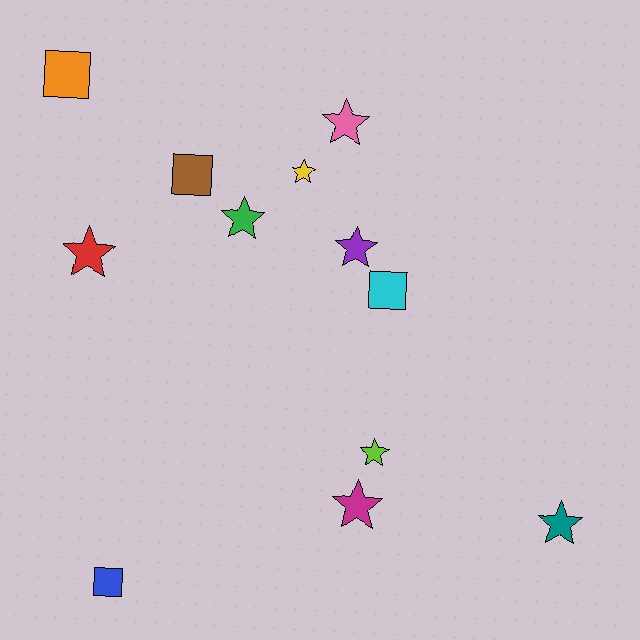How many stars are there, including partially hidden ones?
There are 8 stars.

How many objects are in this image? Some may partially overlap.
There are 12 objects.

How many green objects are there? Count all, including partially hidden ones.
There is 1 green object.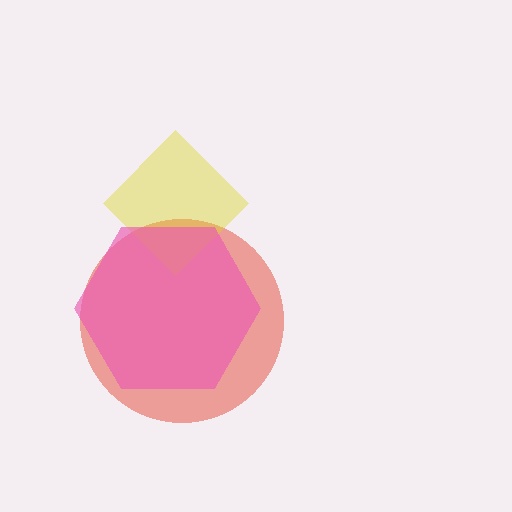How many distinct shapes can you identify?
There are 3 distinct shapes: a red circle, a yellow diamond, a pink hexagon.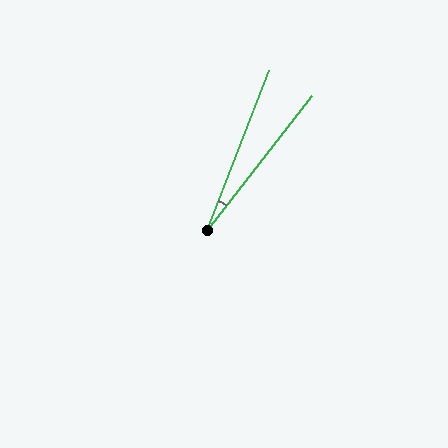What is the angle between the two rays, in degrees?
Approximately 17 degrees.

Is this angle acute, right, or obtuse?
It is acute.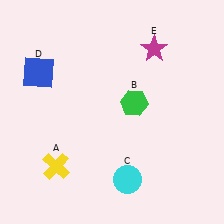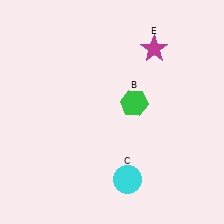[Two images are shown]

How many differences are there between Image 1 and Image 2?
There are 2 differences between the two images.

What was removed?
The blue square (D), the yellow cross (A) were removed in Image 2.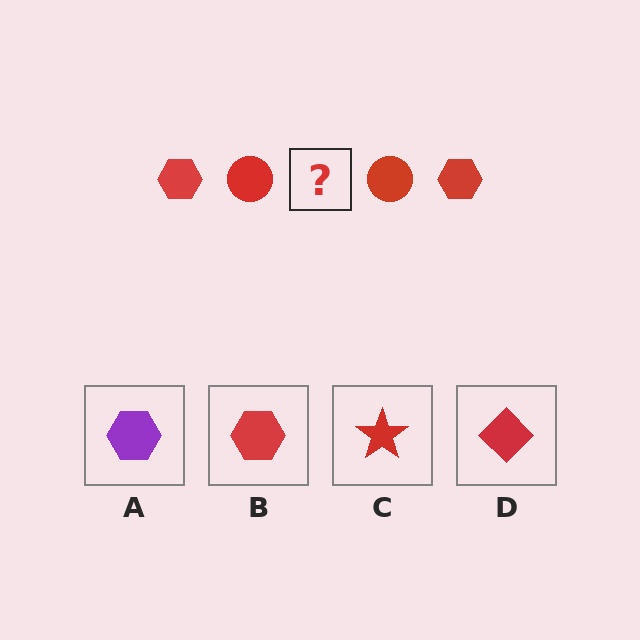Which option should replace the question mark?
Option B.